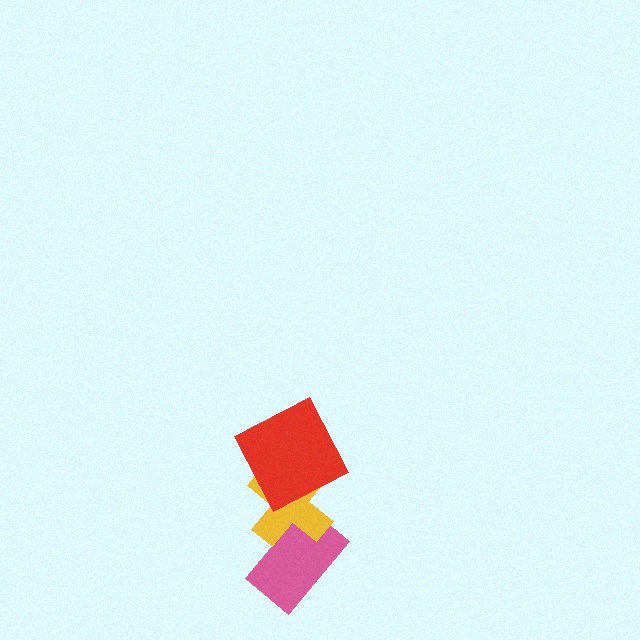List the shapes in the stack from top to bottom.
From top to bottom: the red square, the yellow cross, the pink rectangle.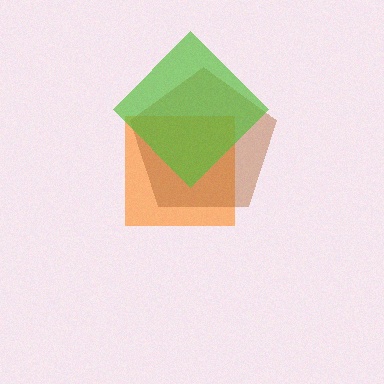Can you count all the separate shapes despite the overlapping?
Yes, there are 3 separate shapes.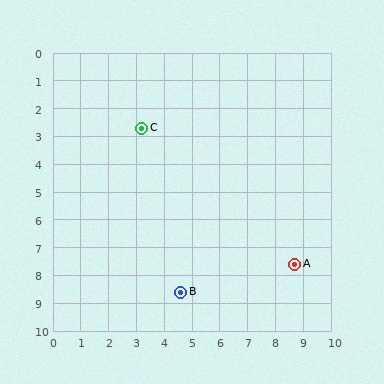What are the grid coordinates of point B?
Point B is at approximately (4.6, 8.6).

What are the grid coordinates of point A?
Point A is at approximately (8.7, 7.6).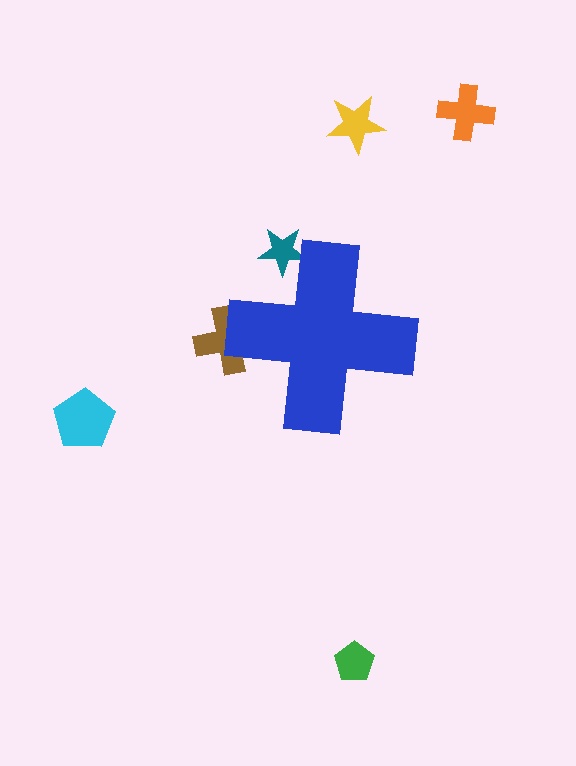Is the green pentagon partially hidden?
No, the green pentagon is fully visible.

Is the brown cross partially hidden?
Yes, the brown cross is partially hidden behind the blue cross.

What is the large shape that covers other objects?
A blue cross.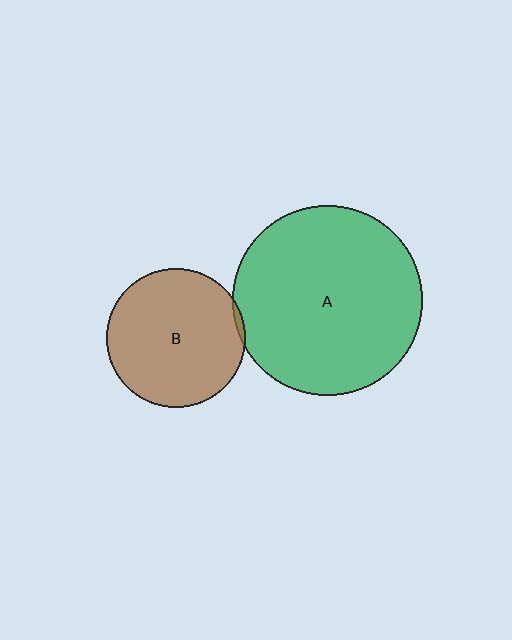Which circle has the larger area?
Circle A (green).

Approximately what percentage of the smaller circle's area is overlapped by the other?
Approximately 5%.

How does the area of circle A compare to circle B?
Approximately 1.9 times.